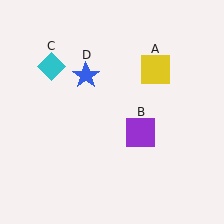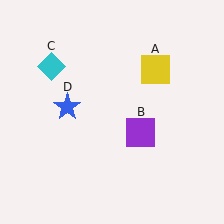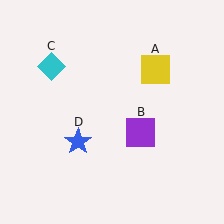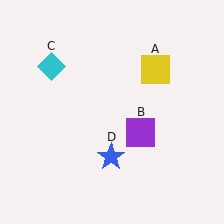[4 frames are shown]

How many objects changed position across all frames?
1 object changed position: blue star (object D).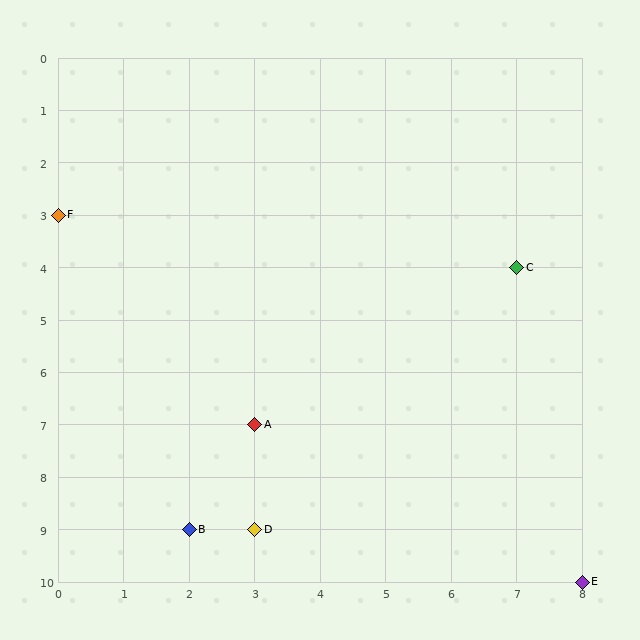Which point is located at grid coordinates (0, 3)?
Point F is at (0, 3).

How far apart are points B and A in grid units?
Points B and A are 1 column and 2 rows apart (about 2.2 grid units diagonally).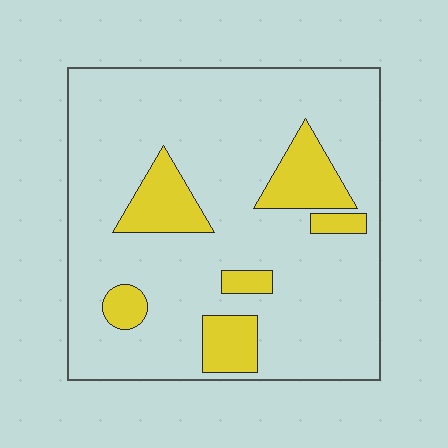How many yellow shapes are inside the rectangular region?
6.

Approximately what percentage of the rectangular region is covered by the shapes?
Approximately 15%.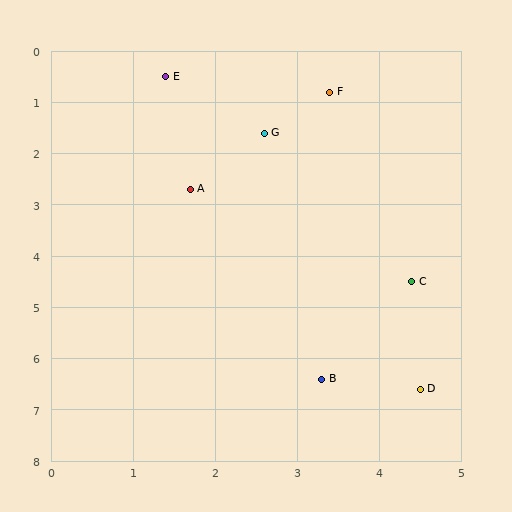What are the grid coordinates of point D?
Point D is at approximately (4.5, 6.6).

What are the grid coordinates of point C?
Point C is at approximately (4.4, 4.5).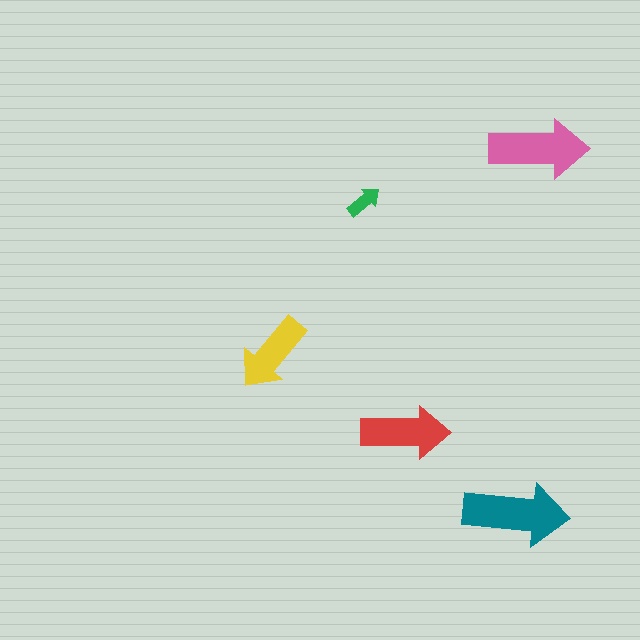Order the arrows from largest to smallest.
the teal one, the pink one, the red one, the yellow one, the green one.